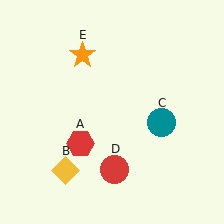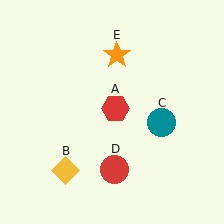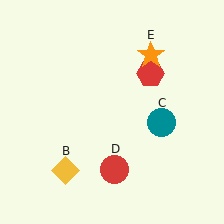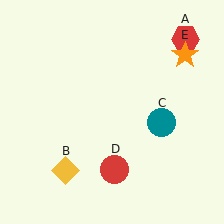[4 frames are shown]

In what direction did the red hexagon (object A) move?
The red hexagon (object A) moved up and to the right.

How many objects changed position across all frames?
2 objects changed position: red hexagon (object A), orange star (object E).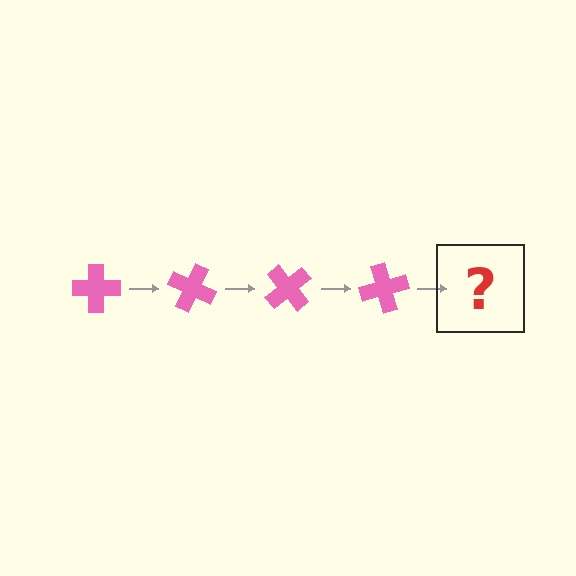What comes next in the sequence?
The next element should be a pink cross rotated 100 degrees.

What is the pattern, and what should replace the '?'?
The pattern is that the cross rotates 25 degrees each step. The '?' should be a pink cross rotated 100 degrees.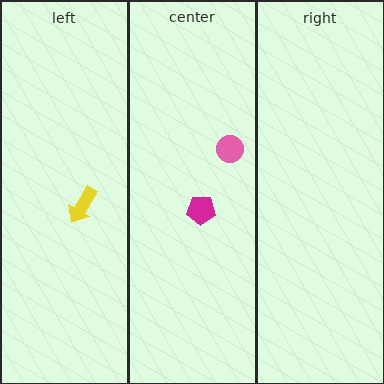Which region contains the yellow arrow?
The left region.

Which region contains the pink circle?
The center region.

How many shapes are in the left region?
1.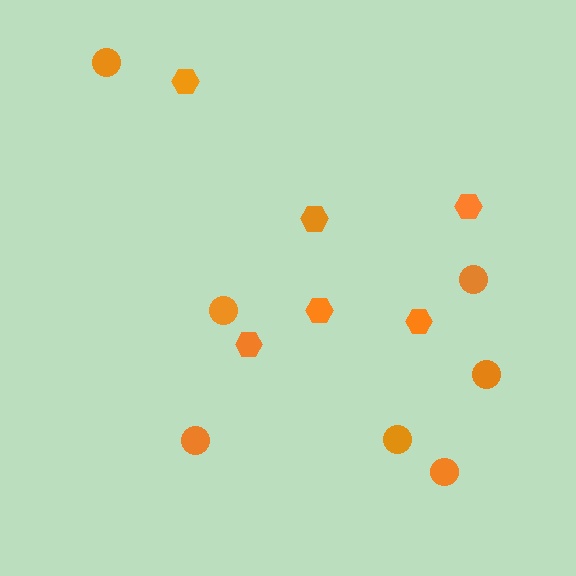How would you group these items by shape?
There are 2 groups: one group of hexagons (6) and one group of circles (7).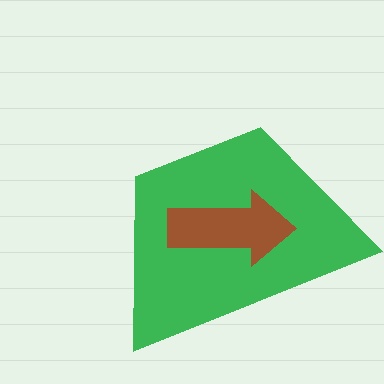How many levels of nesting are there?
2.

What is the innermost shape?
The brown arrow.